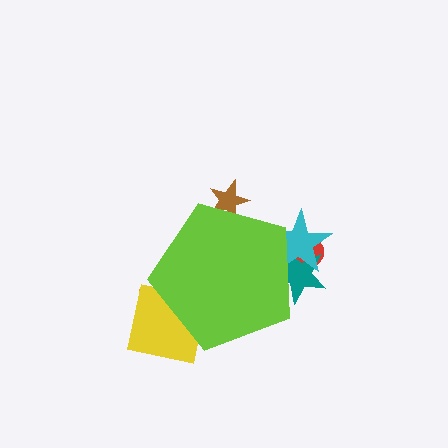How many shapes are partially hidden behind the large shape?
6 shapes are partially hidden.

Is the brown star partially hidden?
Yes, the brown star is partially hidden behind the lime pentagon.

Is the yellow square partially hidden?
Yes, the yellow square is partially hidden behind the lime pentagon.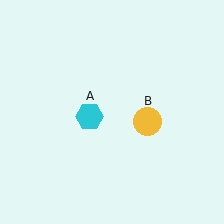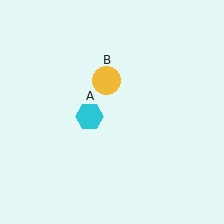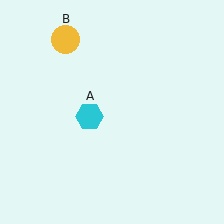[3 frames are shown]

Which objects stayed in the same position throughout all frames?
Cyan hexagon (object A) remained stationary.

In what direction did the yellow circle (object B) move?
The yellow circle (object B) moved up and to the left.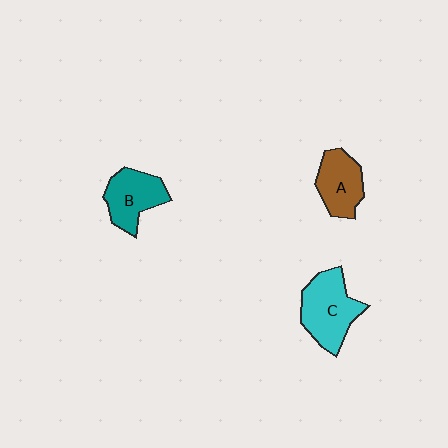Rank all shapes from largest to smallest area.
From largest to smallest: C (cyan), B (teal), A (brown).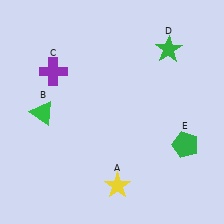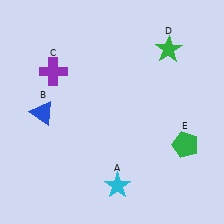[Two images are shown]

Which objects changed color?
A changed from yellow to cyan. B changed from green to blue.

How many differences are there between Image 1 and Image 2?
There are 2 differences between the two images.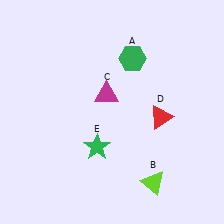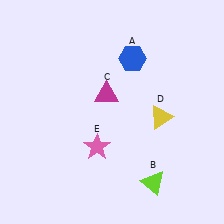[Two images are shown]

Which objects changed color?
A changed from green to blue. D changed from red to yellow. E changed from green to pink.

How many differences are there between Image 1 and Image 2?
There are 3 differences between the two images.